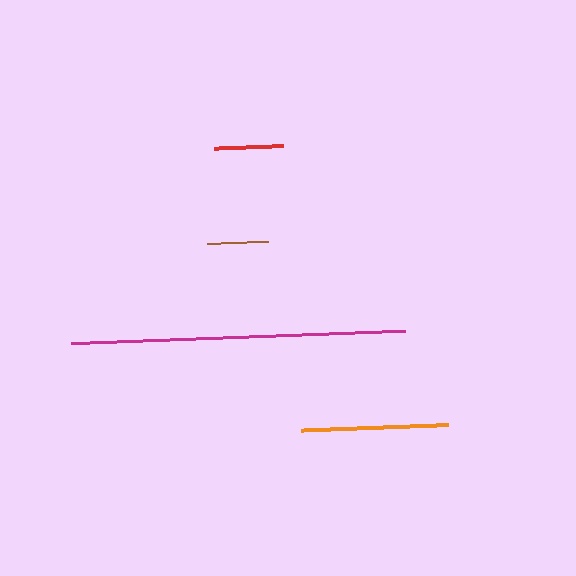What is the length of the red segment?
The red segment is approximately 69 pixels long.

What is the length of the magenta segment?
The magenta segment is approximately 334 pixels long.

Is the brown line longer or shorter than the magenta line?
The magenta line is longer than the brown line.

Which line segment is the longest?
The magenta line is the longest at approximately 334 pixels.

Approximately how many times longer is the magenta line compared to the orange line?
The magenta line is approximately 2.3 times the length of the orange line.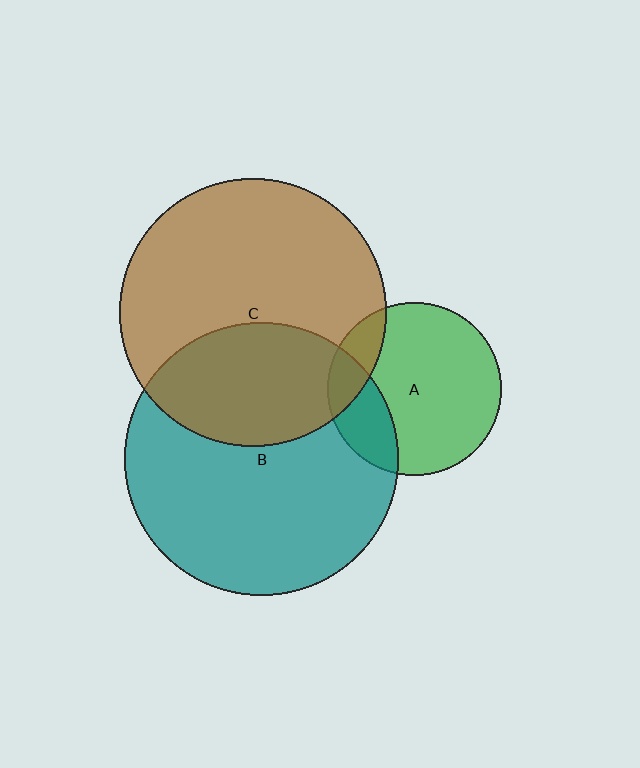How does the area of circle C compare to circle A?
Approximately 2.4 times.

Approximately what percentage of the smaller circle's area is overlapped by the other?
Approximately 15%.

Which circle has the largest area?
Circle B (teal).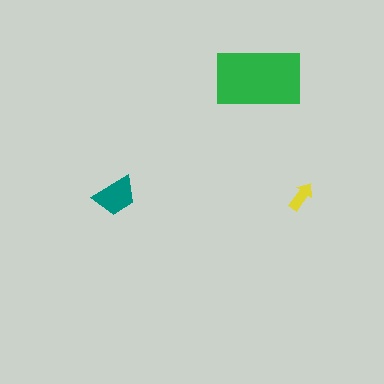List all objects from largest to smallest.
The green rectangle, the teal trapezoid, the yellow arrow.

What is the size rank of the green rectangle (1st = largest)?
1st.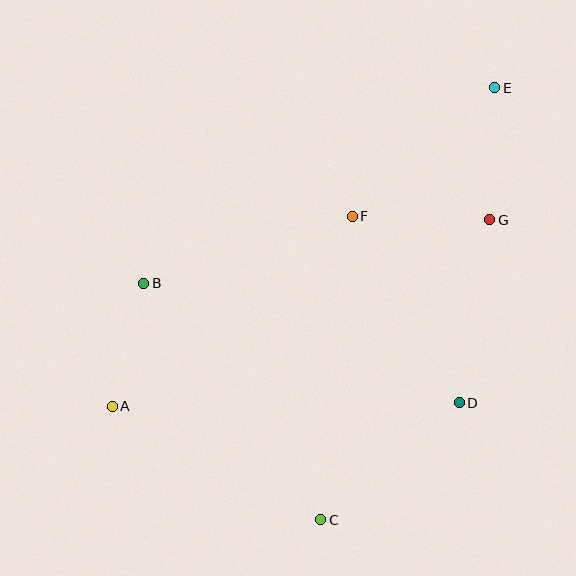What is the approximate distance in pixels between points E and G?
The distance between E and G is approximately 132 pixels.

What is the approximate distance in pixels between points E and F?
The distance between E and F is approximately 192 pixels.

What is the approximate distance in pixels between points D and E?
The distance between D and E is approximately 317 pixels.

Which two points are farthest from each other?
Points A and E are farthest from each other.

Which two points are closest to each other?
Points A and B are closest to each other.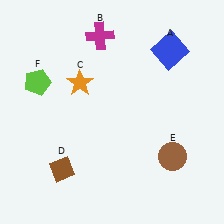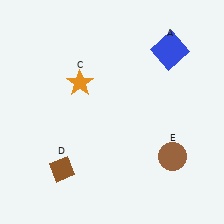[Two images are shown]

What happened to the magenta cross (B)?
The magenta cross (B) was removed in Image 2. It was in the top-left area of Image 1.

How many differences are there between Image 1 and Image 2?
There are 2 differences between the two images.